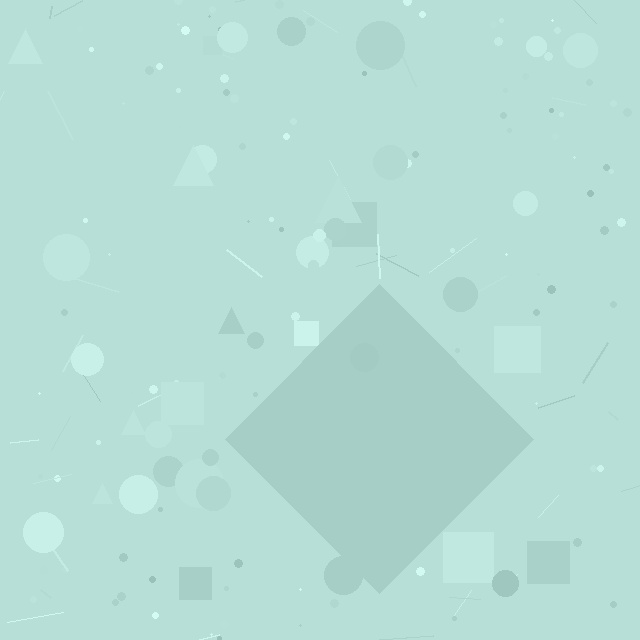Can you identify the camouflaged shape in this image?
The camouflaged shape is a diamond.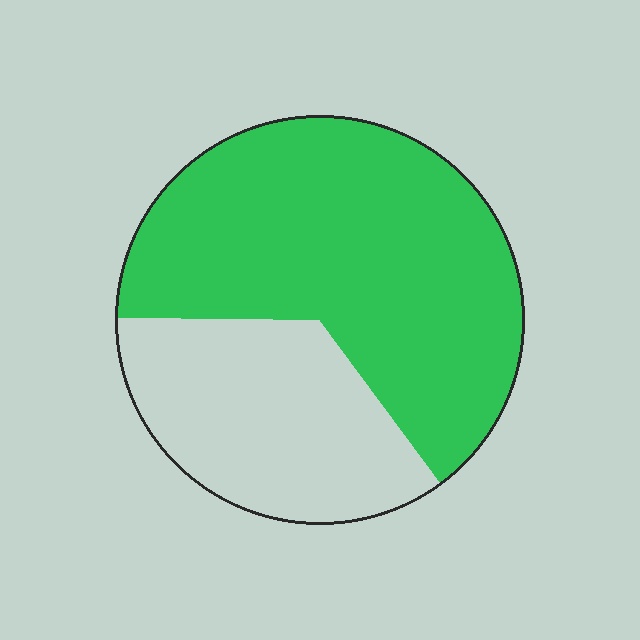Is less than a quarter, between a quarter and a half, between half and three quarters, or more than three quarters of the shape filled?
Between half and three quarters.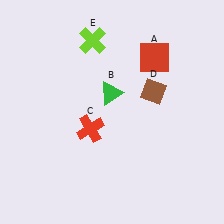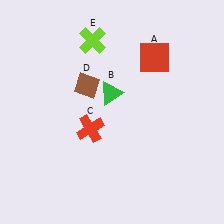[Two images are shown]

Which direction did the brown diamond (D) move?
The brown diamond (D) moved left.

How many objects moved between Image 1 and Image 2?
1 object moved between the two images.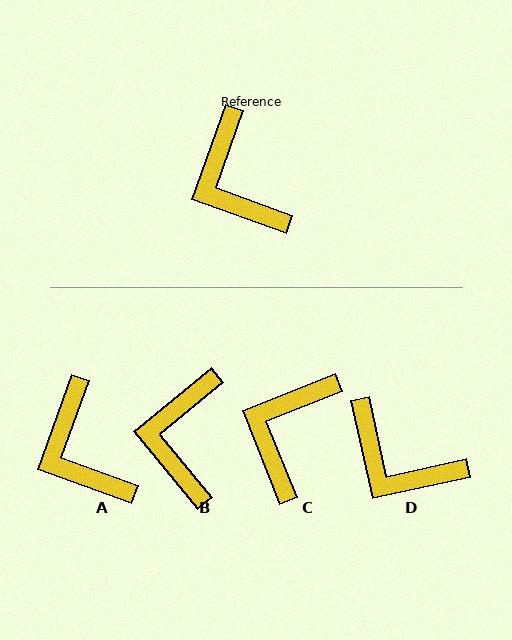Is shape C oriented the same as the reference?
No, it is off by about 49 degrees.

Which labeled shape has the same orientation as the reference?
A.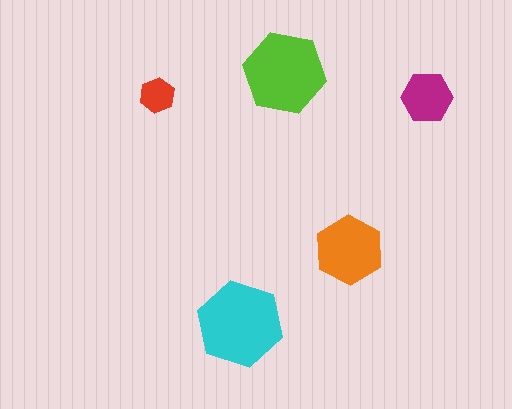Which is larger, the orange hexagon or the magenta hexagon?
The orange one.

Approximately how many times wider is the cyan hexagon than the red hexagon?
About 2.5 times wider.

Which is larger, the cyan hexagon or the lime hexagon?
The cyan one.